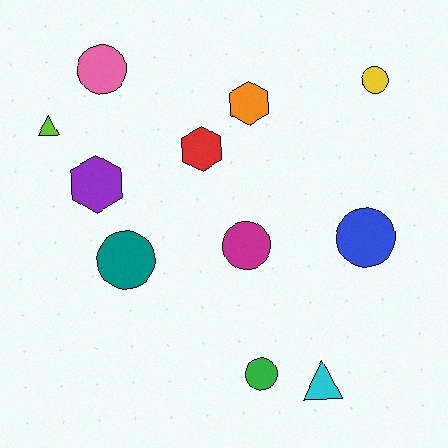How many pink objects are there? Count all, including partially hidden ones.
There is 1 pink object.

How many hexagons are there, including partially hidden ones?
There are 3 hexagons.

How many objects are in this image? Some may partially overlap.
There are 11 objects.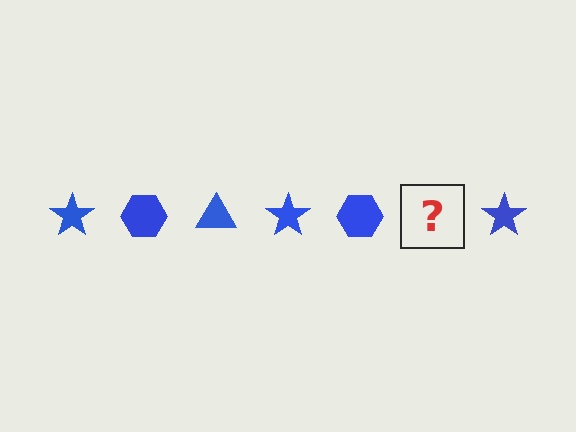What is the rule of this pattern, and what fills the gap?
The rule is that the pattern cycles through star, hexagon, triangle shapes in blue. The gap should be filled with a blue triangle.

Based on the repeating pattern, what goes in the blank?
The blank should be a blue triangle.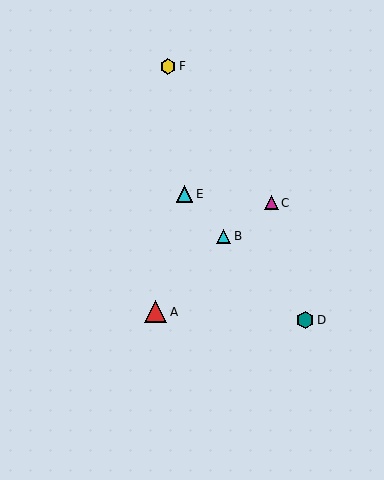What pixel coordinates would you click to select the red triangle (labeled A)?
Click at (156, 312) to select the red triangle A.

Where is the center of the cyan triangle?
The center of the cyan triangle is at (224, 236).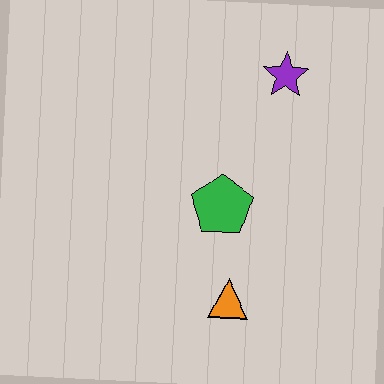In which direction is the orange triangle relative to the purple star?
The orange triangle is below the purple star.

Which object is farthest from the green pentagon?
The purple star is farthest from the green pentagon.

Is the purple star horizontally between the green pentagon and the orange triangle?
No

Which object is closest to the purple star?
The green pentagon is closest to the purple star.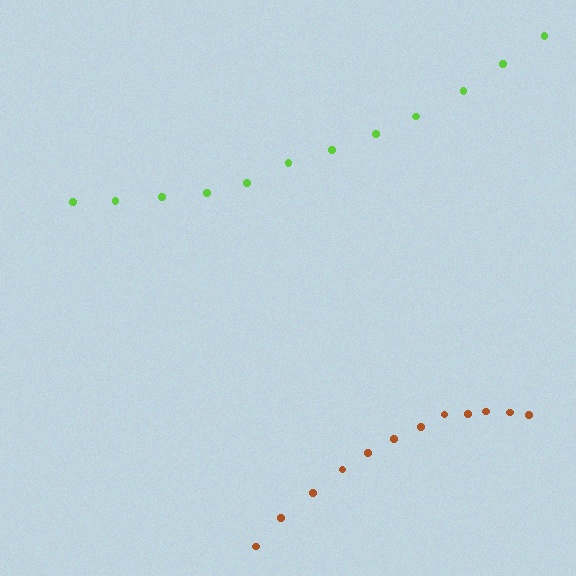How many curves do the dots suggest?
There are 2 distinct paths.